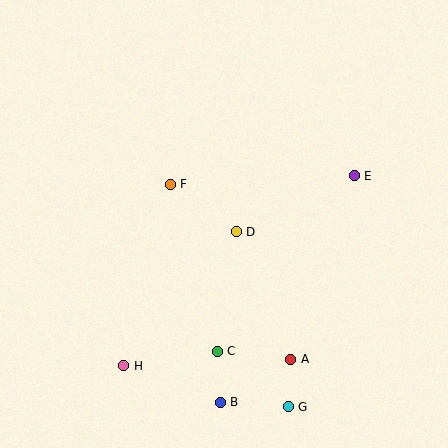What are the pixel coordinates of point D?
Point D is at (236, 232).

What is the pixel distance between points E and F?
The distance between E and F is 184 pixels.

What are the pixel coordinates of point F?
Point F is at (170, 184).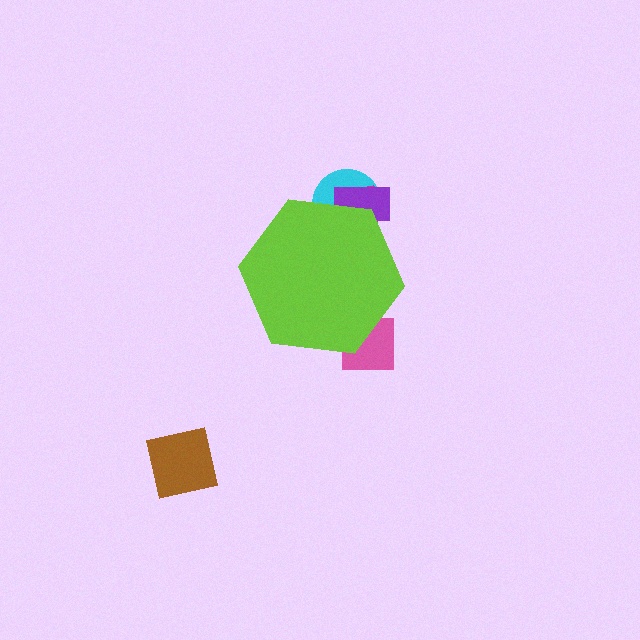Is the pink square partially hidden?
Yes, the pink square is partially hidden behind the lime hexagon.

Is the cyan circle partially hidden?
Yes, the cyan circle is partially hidden behind the lime hexagon.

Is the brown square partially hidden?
No, the brown square is fully visible.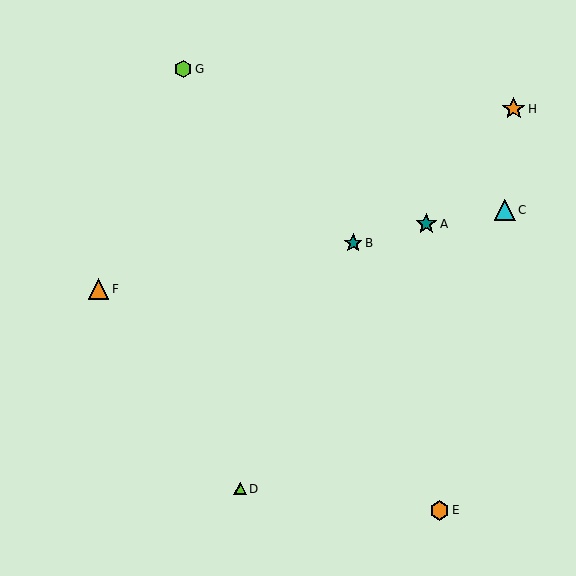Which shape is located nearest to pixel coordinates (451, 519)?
The orange hexagon (labeled E) at (440, 510) is nearest to that location.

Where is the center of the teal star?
The center of the teal star is at (353, 243).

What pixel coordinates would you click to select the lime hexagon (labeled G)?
Click at (183, 69) to select the lime hexagon G.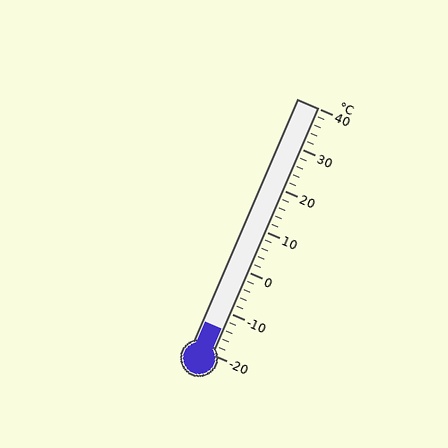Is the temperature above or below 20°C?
The temperature is below 20°C.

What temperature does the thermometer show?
The thermometer shows approximately -14°C.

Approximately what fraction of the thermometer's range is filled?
The thermometer is filled to approximately 10% of its range.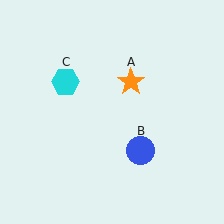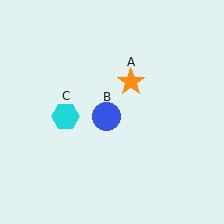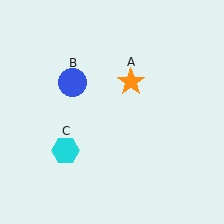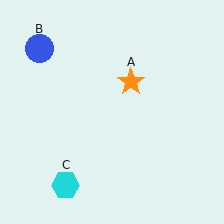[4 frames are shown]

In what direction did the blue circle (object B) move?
The blue circle (object B) moved up and to the left.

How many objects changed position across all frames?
2 objects changed position: blue circle (object B), cyan hexagon (object C).